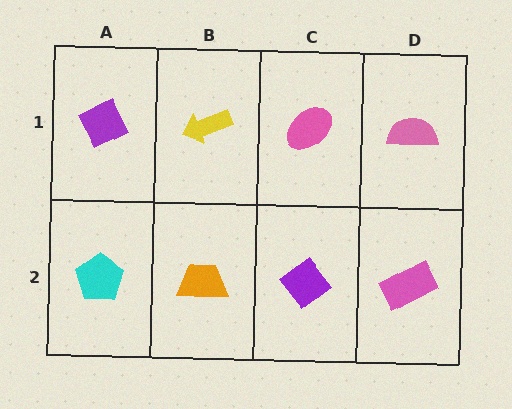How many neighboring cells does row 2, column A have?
2.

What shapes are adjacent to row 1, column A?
A cyan pentagon (row 2, column A), a yellow arrow (row 1, column B).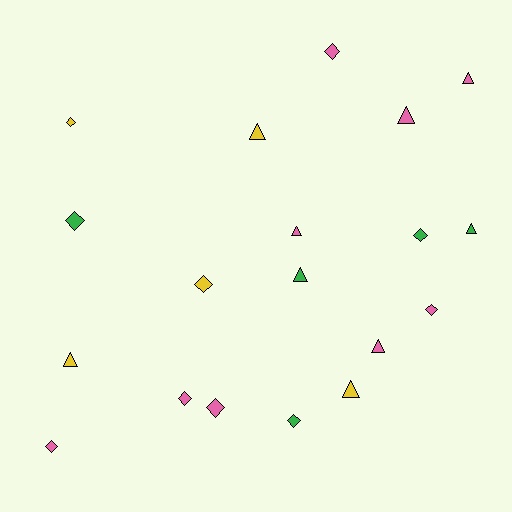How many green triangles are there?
There are 2 green triangles.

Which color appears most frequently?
Pink, with 9 objects.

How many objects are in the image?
There are 19 objects.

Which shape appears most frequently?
Diamond, with 10 objects.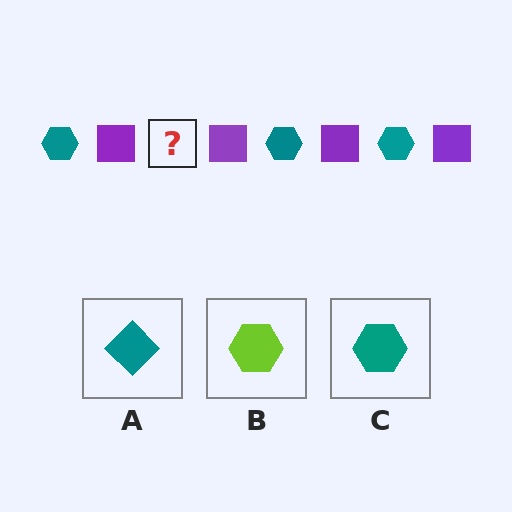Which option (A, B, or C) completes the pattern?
C.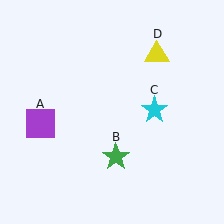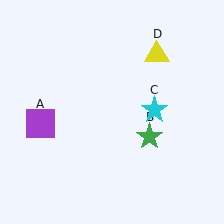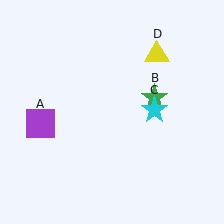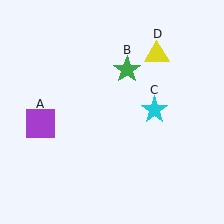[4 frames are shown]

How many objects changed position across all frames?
1 object changed position: green star (object B).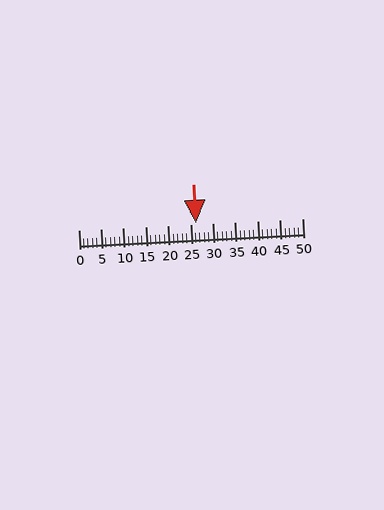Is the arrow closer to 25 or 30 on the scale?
The arrow is closer to 25.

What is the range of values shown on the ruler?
The ruler shows values from 0 to 50.